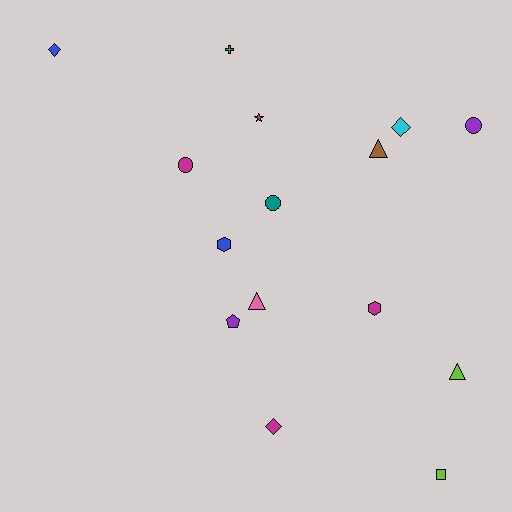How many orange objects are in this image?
There are no orange objects.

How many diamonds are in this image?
There are 3 diamonds.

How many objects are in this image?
There are 15 objects.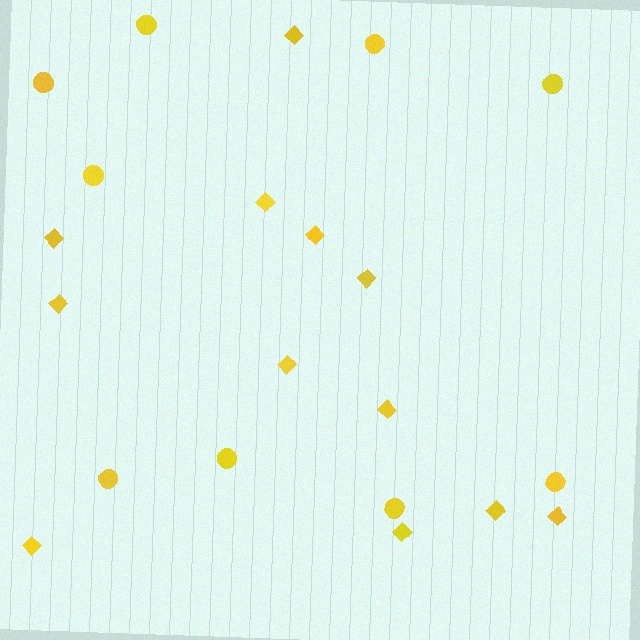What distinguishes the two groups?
There are 2 groups: one group of circles (9) and one group of diamonds (12).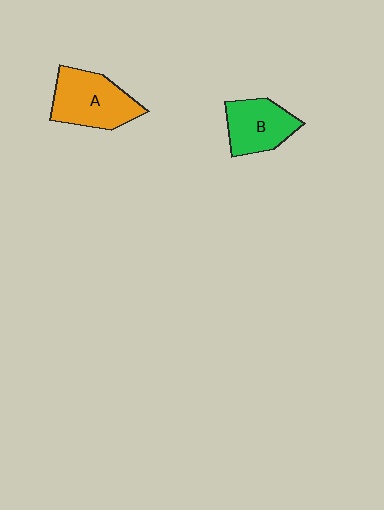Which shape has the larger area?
Shape A (orange).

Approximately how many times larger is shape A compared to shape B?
Approximately 1.3 times.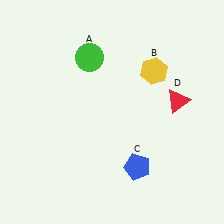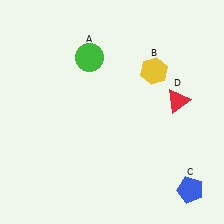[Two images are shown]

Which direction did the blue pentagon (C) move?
The blue pentagon (C) moved right.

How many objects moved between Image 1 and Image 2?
1 object moved between the two images.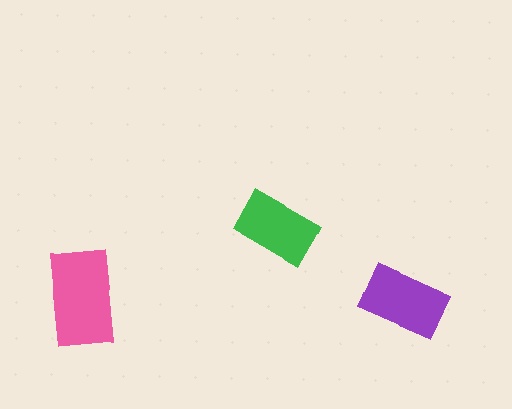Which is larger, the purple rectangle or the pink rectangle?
The pink one.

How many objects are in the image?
There are 3 objects in the image.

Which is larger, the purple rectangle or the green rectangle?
The purple one.